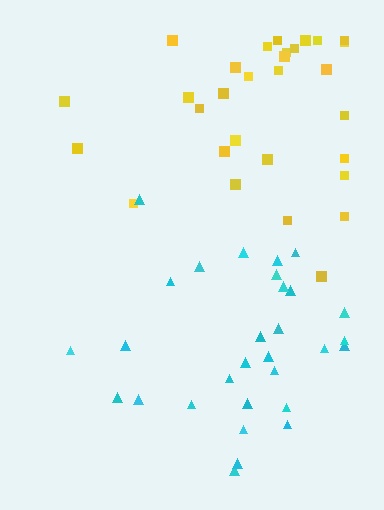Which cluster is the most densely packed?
Cyan.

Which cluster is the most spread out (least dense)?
Yellow.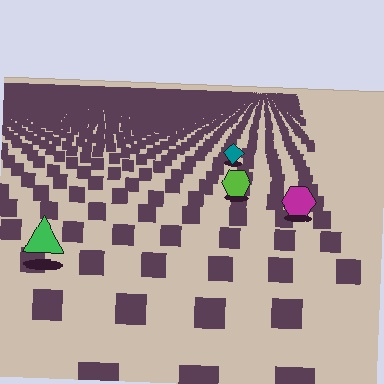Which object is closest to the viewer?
The green triangle is closest. The texture marks near it are larger and more spread out.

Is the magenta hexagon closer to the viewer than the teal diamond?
Yes. The magenta hexagon is closer — you can tell from the texture gradient: the ground texture is coarser near it.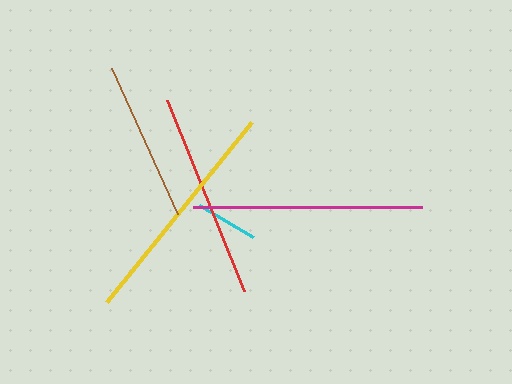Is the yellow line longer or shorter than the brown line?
The yellow line is longer than the brown line.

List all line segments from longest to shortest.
From longest to shortest: yellow, magenta, red, brown, cyan.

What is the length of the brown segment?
The brown segment is approximately 160 pixels long.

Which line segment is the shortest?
The cyan line is the shortest at approximately 63 pixels.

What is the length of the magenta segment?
The magenta segment is approximately 229 pixels long.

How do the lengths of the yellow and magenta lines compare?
The yellow and magenta lines are approximately the same length.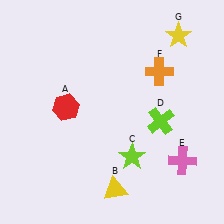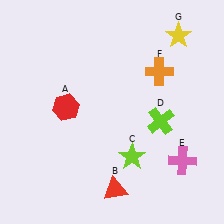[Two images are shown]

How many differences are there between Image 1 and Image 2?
There is 1 difference between the two images.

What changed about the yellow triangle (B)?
In Image 1, B is yellow. In Image 2, it changed to red.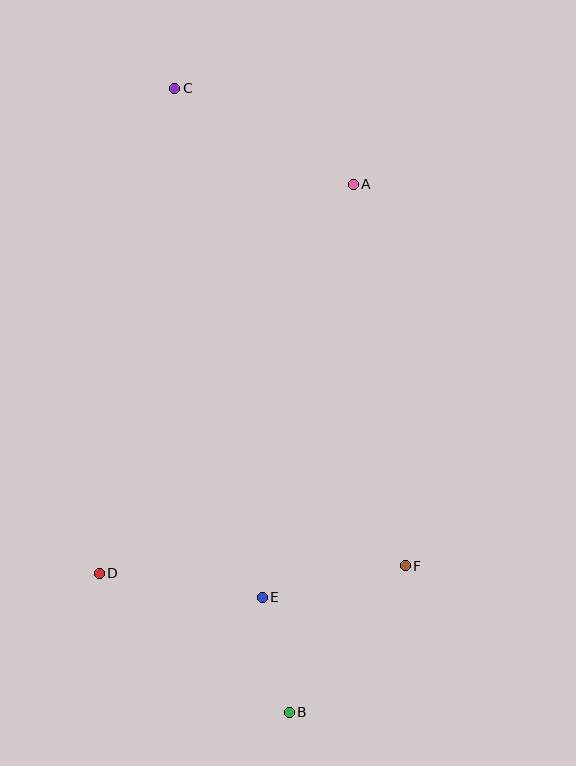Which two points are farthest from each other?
Points B and C are farthest from each other.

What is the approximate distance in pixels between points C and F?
The distance between C and F is approximately 530 pixels.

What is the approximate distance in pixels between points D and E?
The distance between D and E is approximately 165 pixels.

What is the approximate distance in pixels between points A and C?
The distance between A and C is approximately 203 pixels.